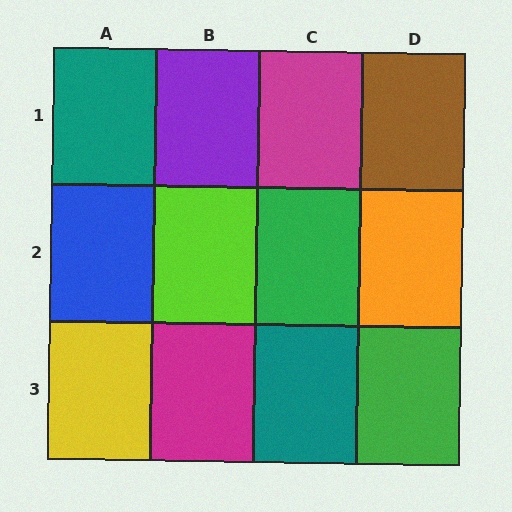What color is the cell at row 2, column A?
Blue.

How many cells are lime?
1 cell is lime.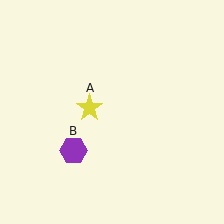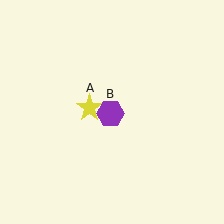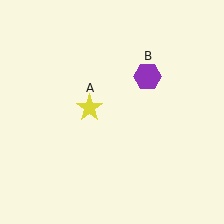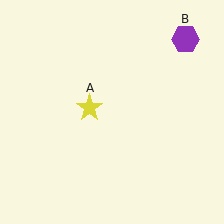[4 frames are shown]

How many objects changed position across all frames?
1 object changed position: purple hexagon (object B).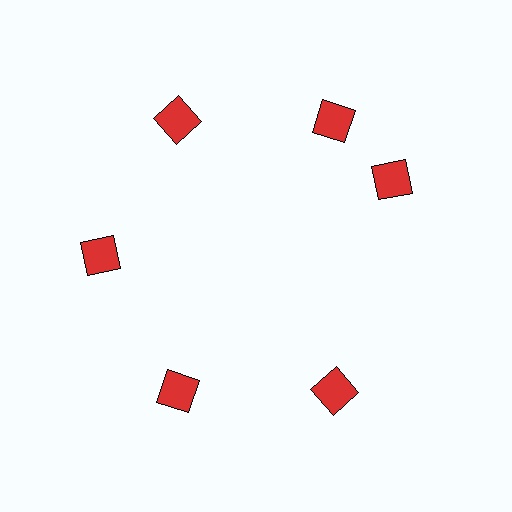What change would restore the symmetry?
The symmetry would be restored by rotating it back into even spacing with its neighbors so that all 6 diamonds sit at equal angles and equal distance from the center.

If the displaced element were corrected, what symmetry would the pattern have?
It would have 6-fold rotational symmetry — the pattern would map onto itself every 60 degrees.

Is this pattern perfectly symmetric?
No. The 6 red diamonds are arranged in a ring, but one element near the 3 o'clock position is rotated out of alignment along the ring, breaking the 6-fold rotational symmetry.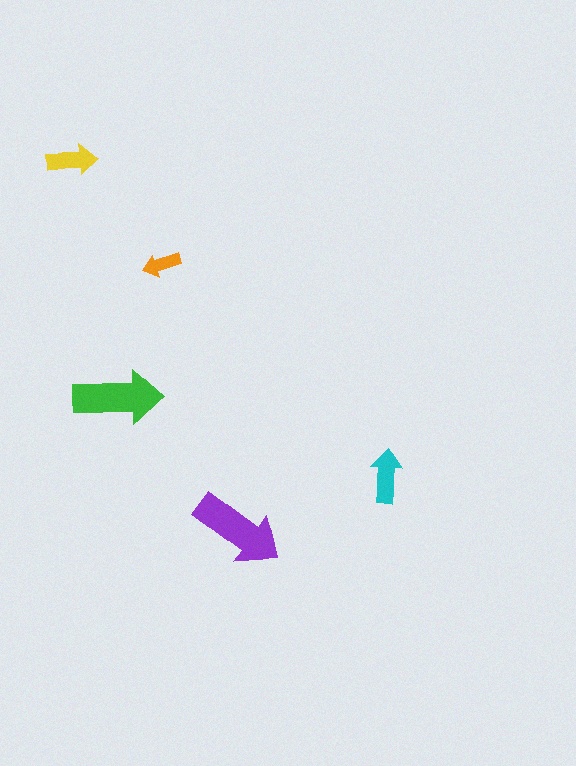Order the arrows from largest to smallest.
the purple one, the green one, the cyan one, the yellow one, the orange one.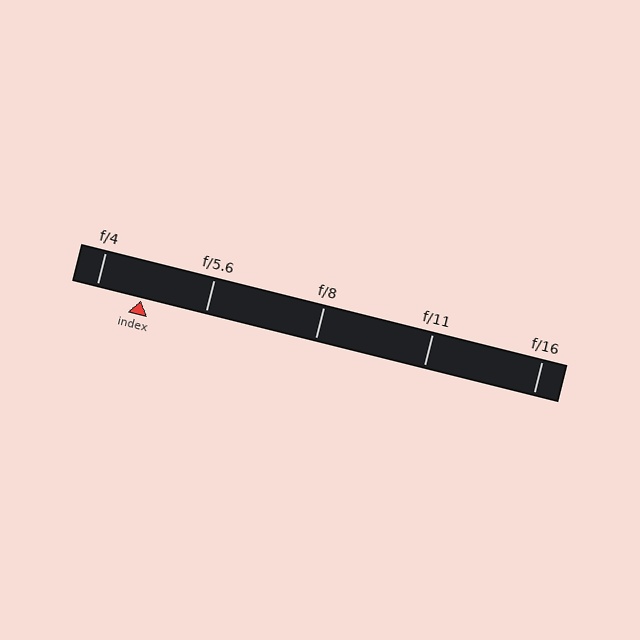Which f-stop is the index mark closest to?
The index mark is closest to f/4.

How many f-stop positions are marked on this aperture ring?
There are 5 f-stop positions marked.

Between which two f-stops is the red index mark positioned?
The index mark is between f/4 and f/5.6.